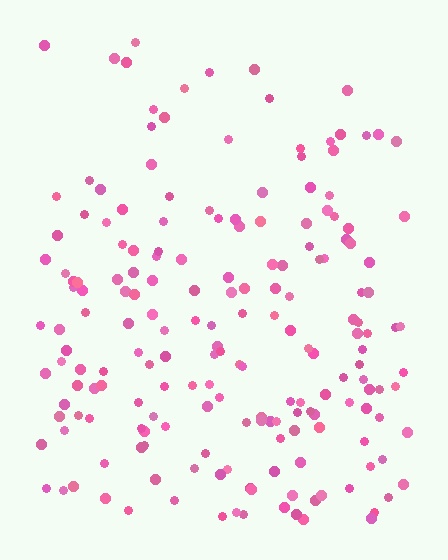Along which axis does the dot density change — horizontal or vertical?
Vertical.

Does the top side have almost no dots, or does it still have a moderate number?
Still a moderate number, just noticeably fewer than the bottom.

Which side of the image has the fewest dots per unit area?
The top.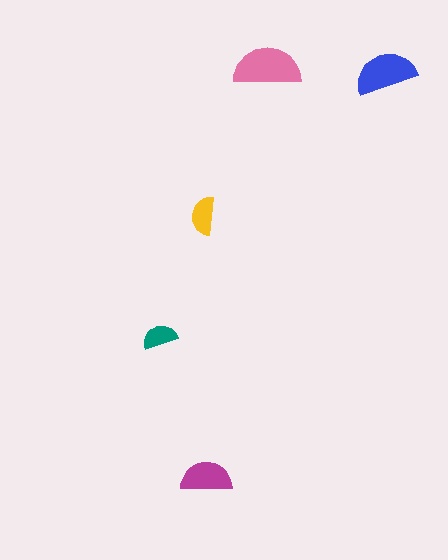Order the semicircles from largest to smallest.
the pink one, the blue one, the magenta one, the yellow one, the teal one.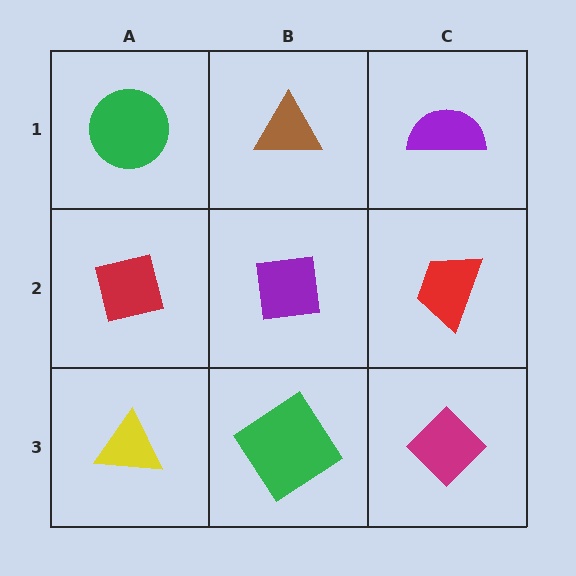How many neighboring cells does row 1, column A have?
2.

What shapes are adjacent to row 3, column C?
A red trapezoid (row 2, column C), a green diamond (row 3, column B).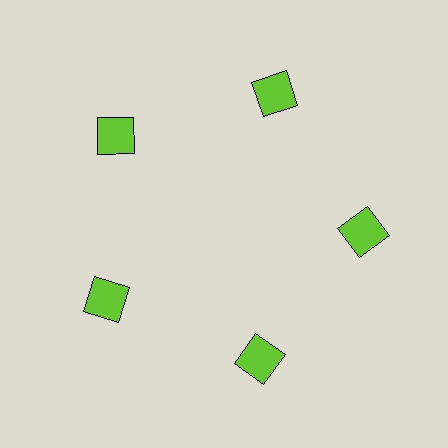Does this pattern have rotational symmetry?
Yes, this pattern has 5-fold rotational symmetry. It looks the same after rotating 72 degrees around the center.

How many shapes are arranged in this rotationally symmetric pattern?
There are 5 shapes, arranged in 5 groups of 1.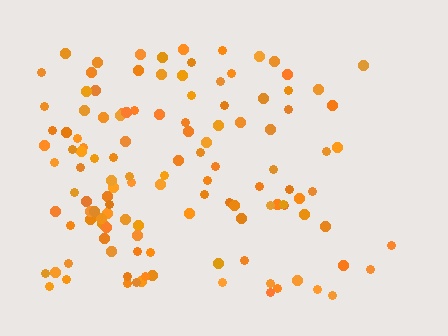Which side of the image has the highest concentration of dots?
The left.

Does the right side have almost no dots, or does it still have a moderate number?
Still a moderate number, just noticeably fewer than the left.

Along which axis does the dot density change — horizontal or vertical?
Horizontal.